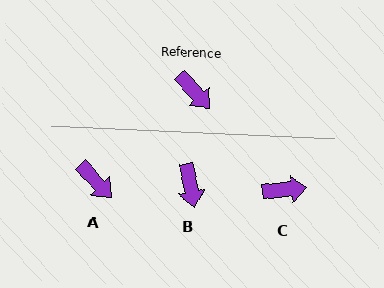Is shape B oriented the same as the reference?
No, it is off by about 31 degrees.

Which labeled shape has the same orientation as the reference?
A.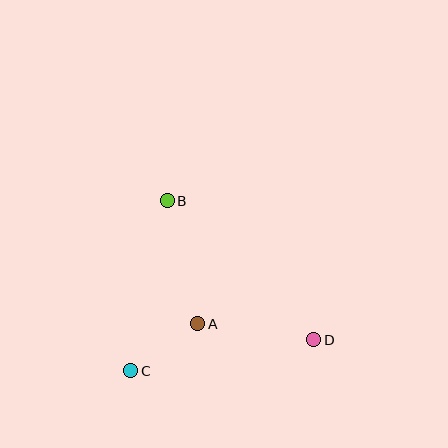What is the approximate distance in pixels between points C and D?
The distance between C and D is approximately 186 pixels.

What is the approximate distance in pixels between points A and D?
The distance between A and D is approximately 117 pixels.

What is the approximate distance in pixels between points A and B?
The distance between A and B is approximately 127 pixels.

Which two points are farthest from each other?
Points B and D are farthest from each other.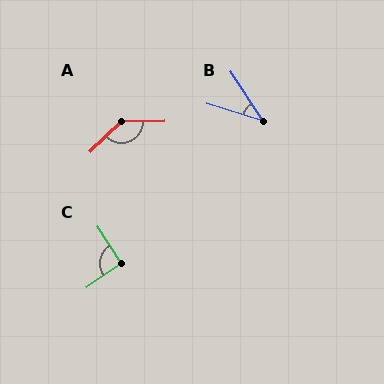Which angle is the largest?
A, at approximately 136 degrees.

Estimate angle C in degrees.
Approximately 91 degrees.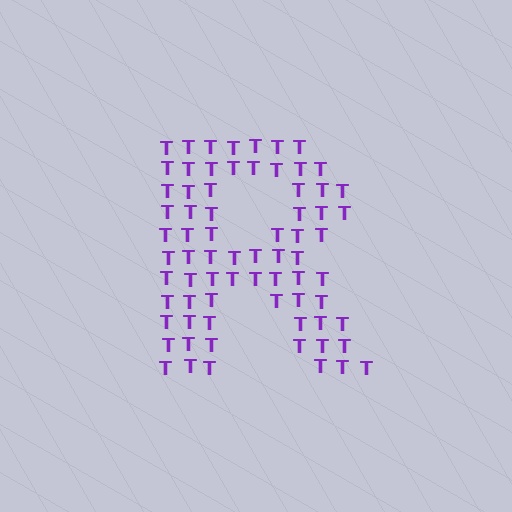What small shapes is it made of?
It is made of small letter T's.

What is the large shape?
The large shape is the letter R.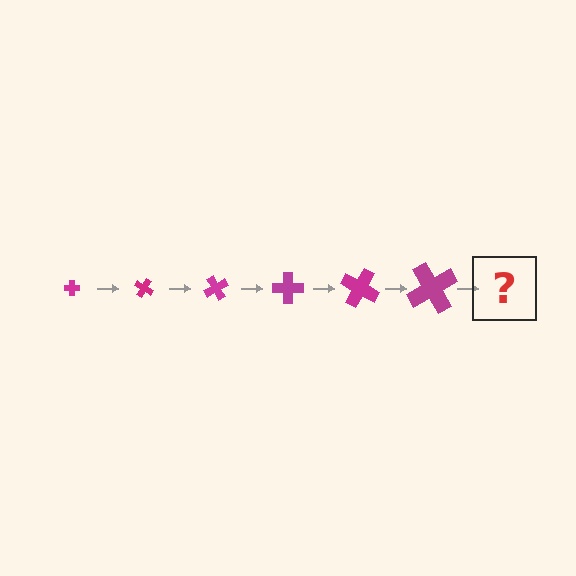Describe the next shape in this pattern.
It should be a cross, larger than the previous one and rotated 180 degrees from the start.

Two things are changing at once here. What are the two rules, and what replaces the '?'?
The two rules are that the cross grows larger each step and it rotates 30 degrees each step. The '?' should be a cross, larger than the previous one and rotated 180 degrees from the start.